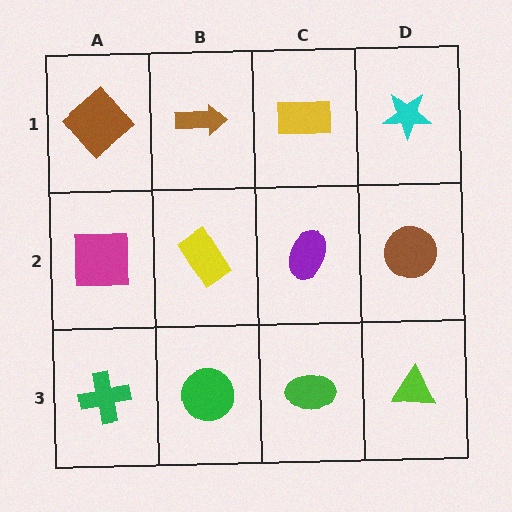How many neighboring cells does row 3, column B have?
3.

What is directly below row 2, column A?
A green cross.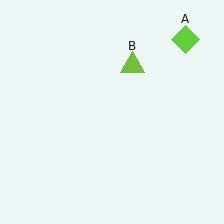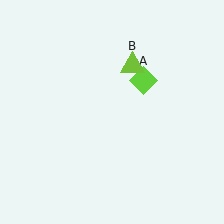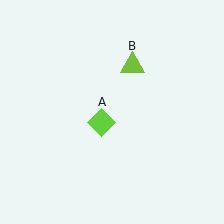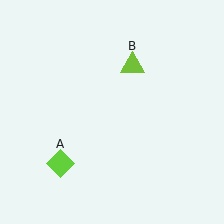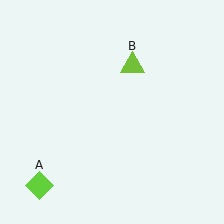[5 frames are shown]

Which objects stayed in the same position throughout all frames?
Lime triangle (object B) remained stationary.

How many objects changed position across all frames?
1 object changed position: lime diamond (object A).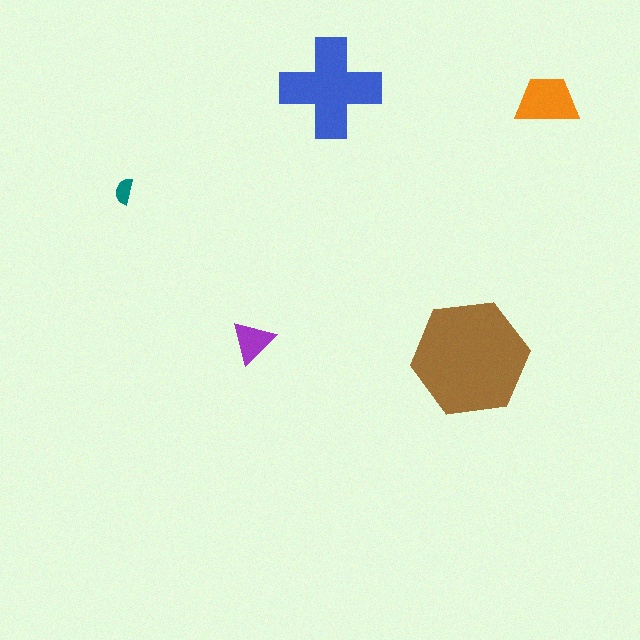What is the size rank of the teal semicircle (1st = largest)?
5th.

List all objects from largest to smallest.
The brown hexagon, the blue cross, the orange trapezoid, the purple triangle, the teal semicircle.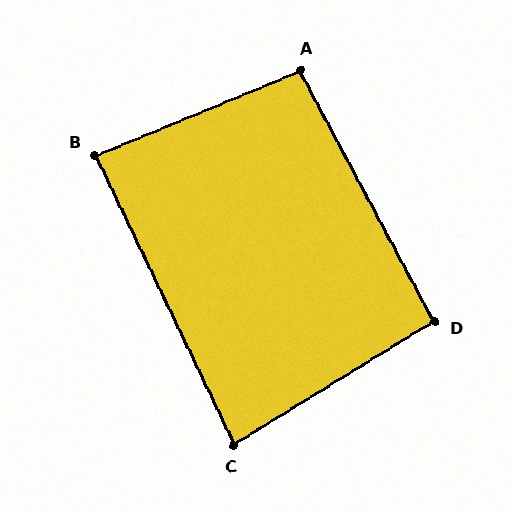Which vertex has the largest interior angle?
A, at approximately 96 degrees.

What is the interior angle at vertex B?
Approximately 87 degrees (approximately right).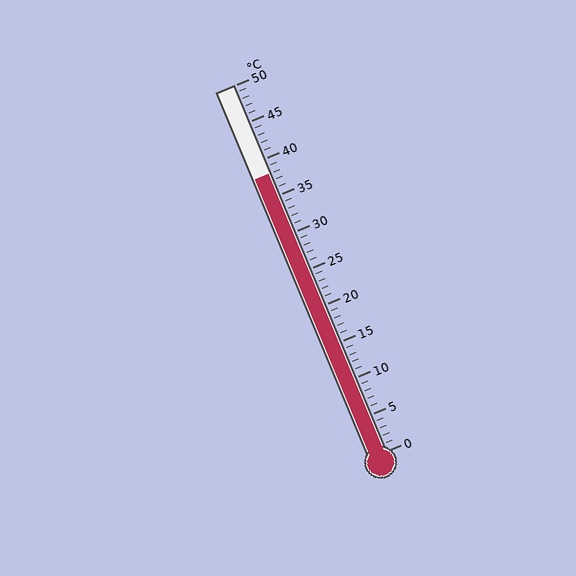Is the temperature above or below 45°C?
The temperature is below 45°C.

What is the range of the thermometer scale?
The thermometer scale ranges from 0°C to 50°C.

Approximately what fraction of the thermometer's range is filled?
The thermometer is filled to approximately 75% of its range.